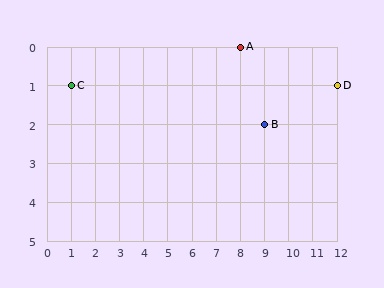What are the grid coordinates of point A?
Point A is at grid coordinates (8, 0).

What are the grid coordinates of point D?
Point D is at grid coordinates (12, 1).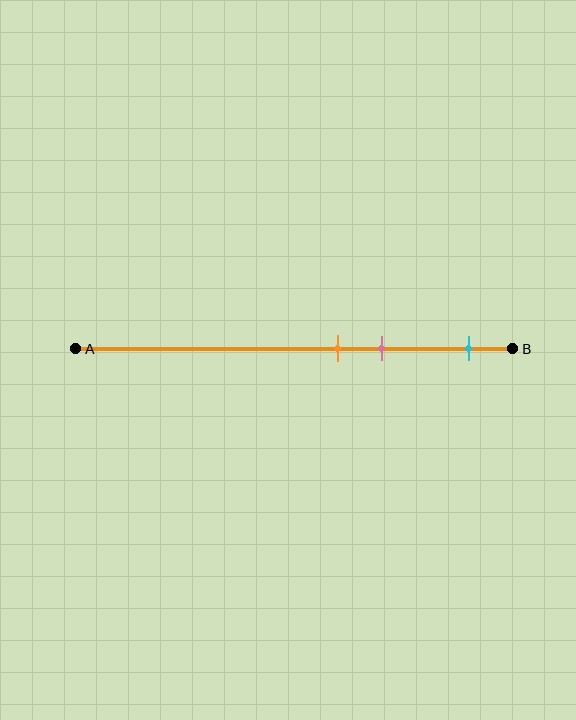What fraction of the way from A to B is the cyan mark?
The cyan mark is approximately 90% (0.9) of the way from A to B.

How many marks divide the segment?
There are 3 marks dividing the segment.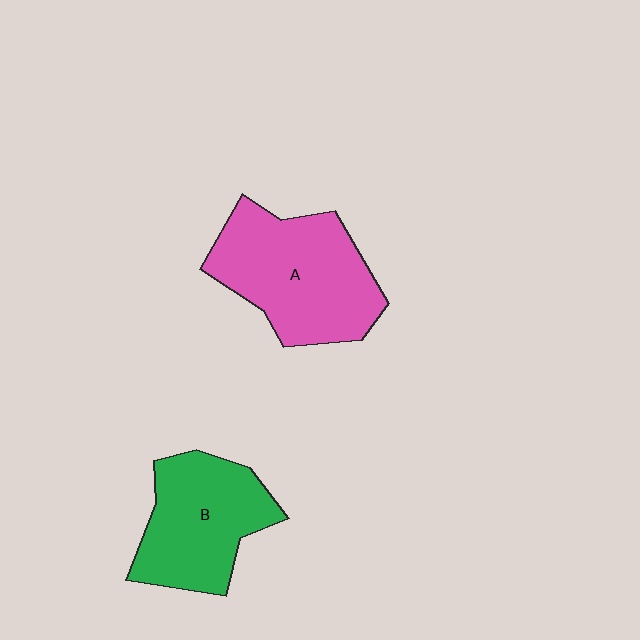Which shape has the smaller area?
Shape B (green).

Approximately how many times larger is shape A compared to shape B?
Approximately 1.2 times.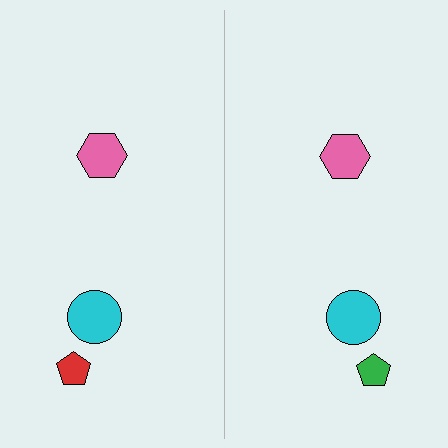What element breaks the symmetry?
The green pentagon on the right side breaks the symmetry — its mirror counterpart is red.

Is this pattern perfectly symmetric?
No, the pattern is not perfectly symmetric. The green pentagon on the right side breaks the symmetry — its mirror counterpart is red.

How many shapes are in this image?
There are 6 shapes in this image.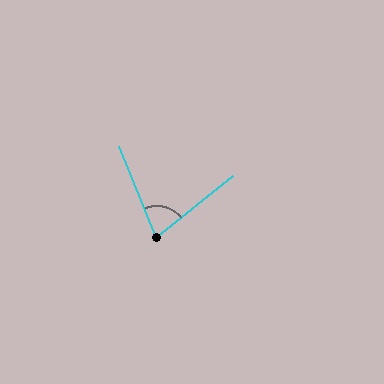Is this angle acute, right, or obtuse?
It is acute.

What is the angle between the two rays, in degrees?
Approximately 74 degrees.